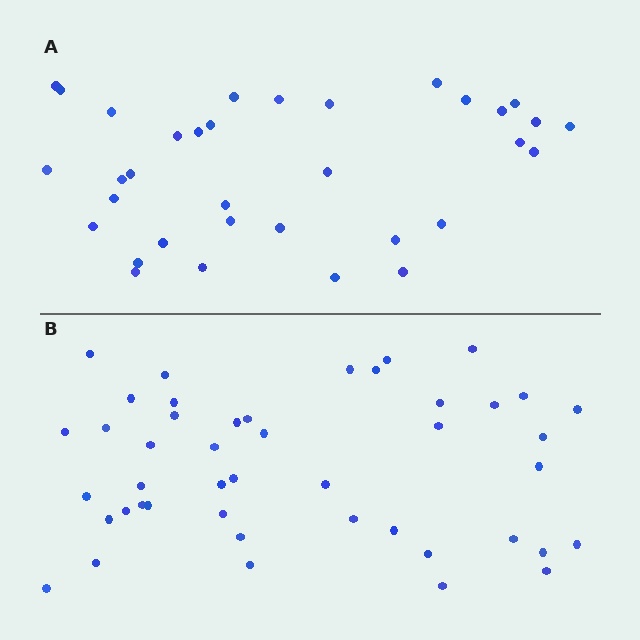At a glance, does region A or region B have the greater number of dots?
Region B (the bottom region) has more dots.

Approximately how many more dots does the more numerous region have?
Region B has roughly 12 or so more dots than region A.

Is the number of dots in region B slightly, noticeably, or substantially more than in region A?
Region B has noticeably more, but not dramatically so. The ratio is roughly 1.3 to 1.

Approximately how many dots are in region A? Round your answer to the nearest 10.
About 30 dots. (The exact count is 34, which rounds to 30.)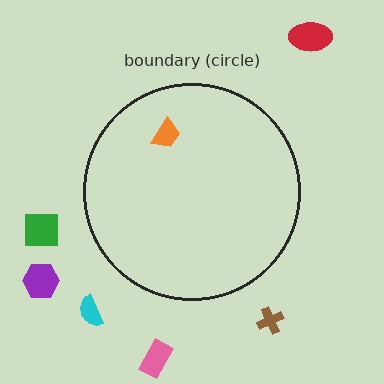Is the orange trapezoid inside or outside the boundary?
Inside.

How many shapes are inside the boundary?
1 inside, 6 outside.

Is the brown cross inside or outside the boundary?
Outside.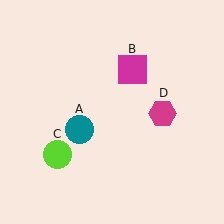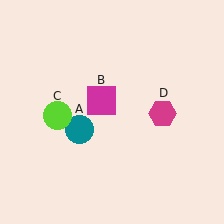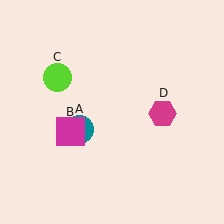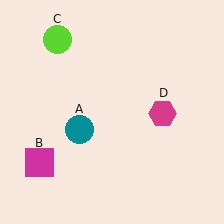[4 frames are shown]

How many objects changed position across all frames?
2 objects changed position: magenta square (object B), lime circle (object C).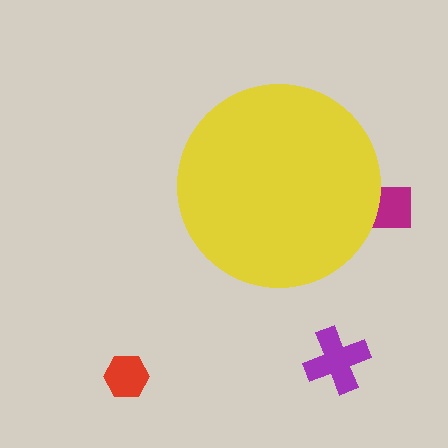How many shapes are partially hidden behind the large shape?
1 shape is partially hidden.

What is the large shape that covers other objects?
A yellow circle.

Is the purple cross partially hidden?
No, the purple cross is fully visible.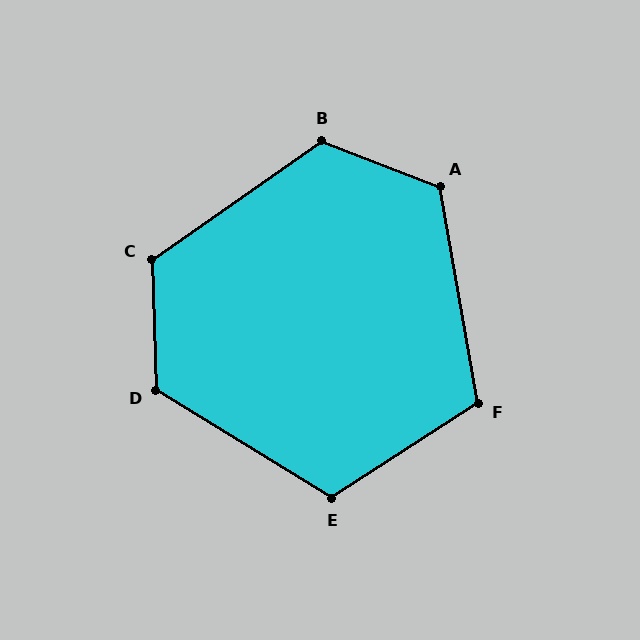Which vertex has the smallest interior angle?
F, at approximately 113 degrees.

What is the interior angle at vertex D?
Approximately 123 degrees (obtuse).